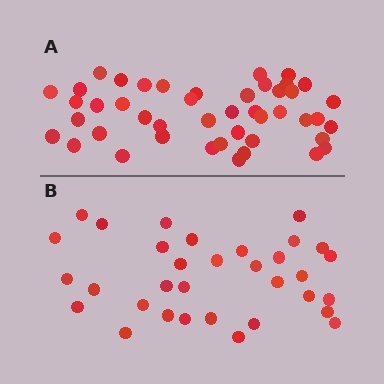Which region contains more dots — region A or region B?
Region A (the top region) has more dots.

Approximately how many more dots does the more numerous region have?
Region A has roughly 12 or so more dots than region B.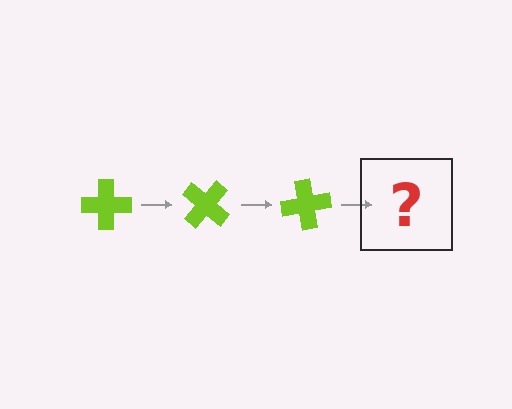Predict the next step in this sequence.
The next step is a lime cross rotated 120 degrees.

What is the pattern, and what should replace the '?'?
The pattern is that the cross rotates 40 degrees each step. The '?' should be a lime cross rotated 120 degrees.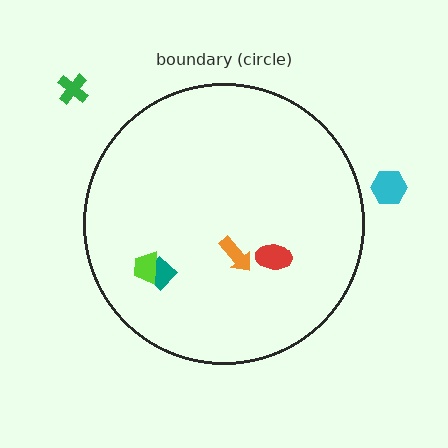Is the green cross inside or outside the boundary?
Outside.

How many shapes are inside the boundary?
4 inside, 2 outside.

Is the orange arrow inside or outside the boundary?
Inside.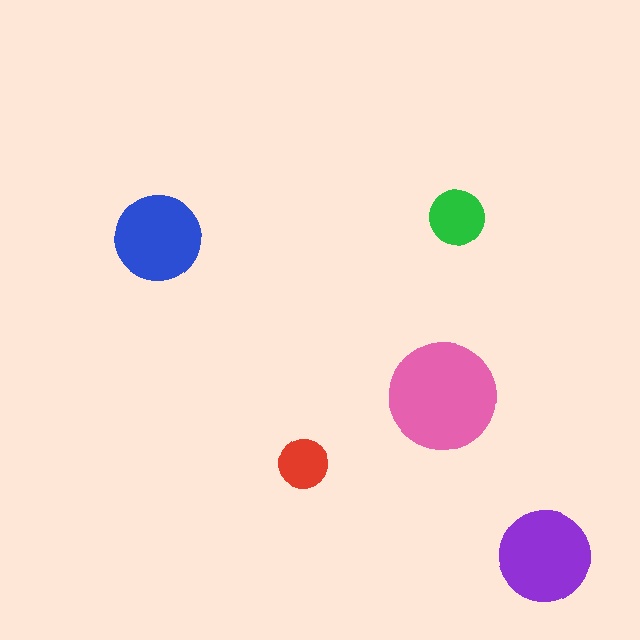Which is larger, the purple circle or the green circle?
The purple one.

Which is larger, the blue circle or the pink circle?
The pink one.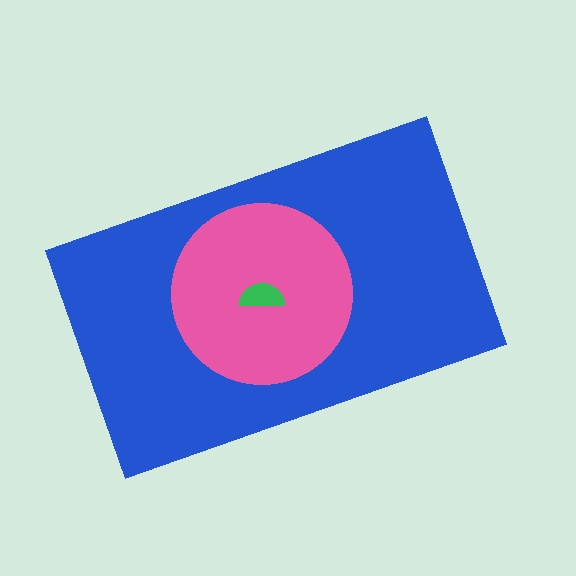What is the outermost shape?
The blue rectangle.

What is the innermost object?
The green semicircle.